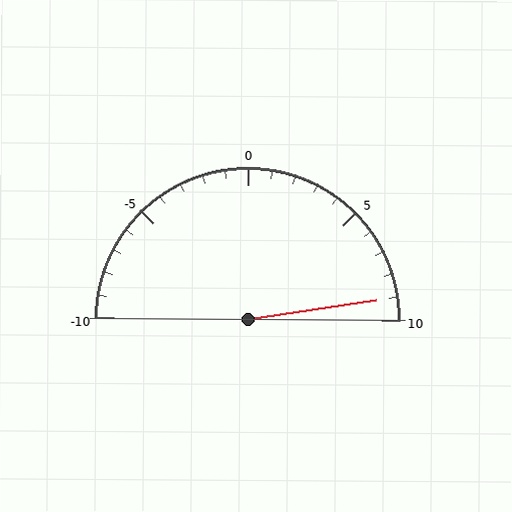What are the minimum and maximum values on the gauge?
The gauge ranges from -10 to 10.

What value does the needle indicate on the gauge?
The needle indicates approximately 9.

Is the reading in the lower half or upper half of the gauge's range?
The reading is in the upper half of the range (-10 to 10).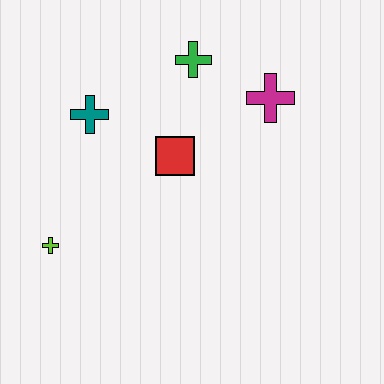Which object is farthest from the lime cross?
The magenta cross is farthest from the lime cross.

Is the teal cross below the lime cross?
No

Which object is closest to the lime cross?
The teal cross is closest to the lime cross.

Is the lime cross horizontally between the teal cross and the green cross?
No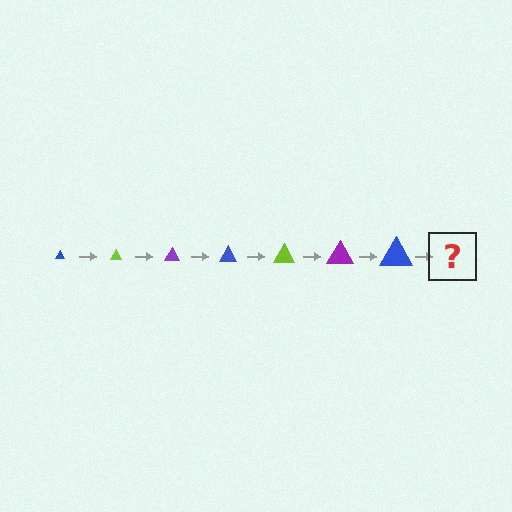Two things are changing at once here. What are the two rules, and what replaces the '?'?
The two rules are that the triangle grows larger each step and the color cycles through blue, lime, and purple. The '?' should be a lime triangle, larger than the previous one.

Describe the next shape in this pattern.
It should be a lime triangle, larger than the previous one.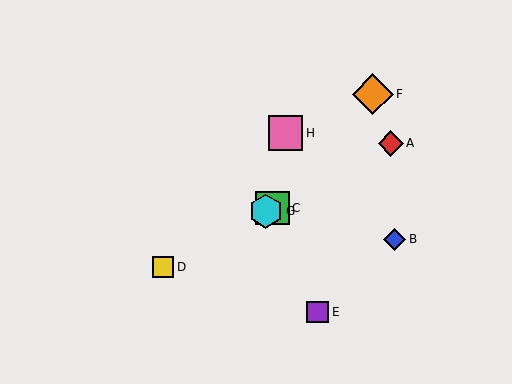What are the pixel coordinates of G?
Object G is at (266, 211).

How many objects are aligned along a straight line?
4 objects (A, C, D, G) are aligned along a straight line.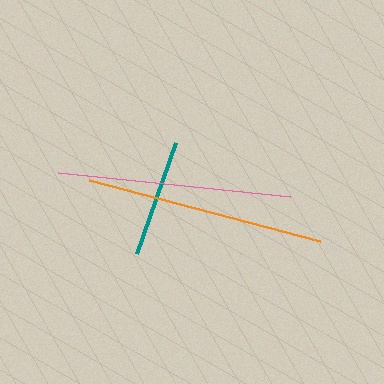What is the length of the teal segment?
The teal segment is approximately 118 pixels long.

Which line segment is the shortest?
The teal line is the shortest at approximately 118 pixels.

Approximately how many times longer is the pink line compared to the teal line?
The pink line is approximately 2.0 times the length of the teal line.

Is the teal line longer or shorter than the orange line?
The orange line is longer than the teal line.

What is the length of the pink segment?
The pink segment is approximately 234 pixels long.